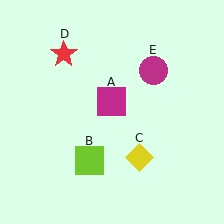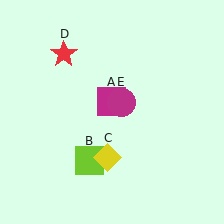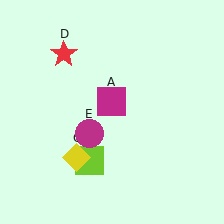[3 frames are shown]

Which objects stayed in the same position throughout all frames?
Magenta square (object A) and lime square (object B) and red star (object D) remained stationary.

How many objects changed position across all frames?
2 objects changed position: yellow diamond (object C), magenta circle (object E).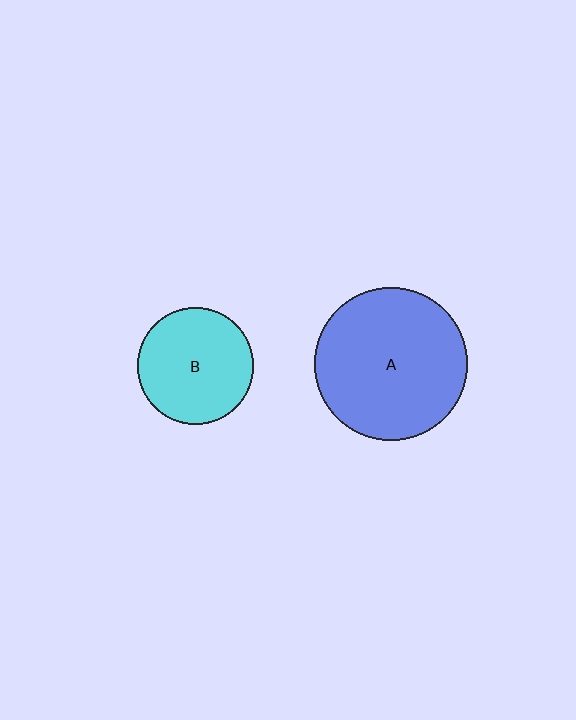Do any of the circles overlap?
No, none of the circles overlap.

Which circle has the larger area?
Circle A (blue).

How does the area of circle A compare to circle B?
Approximately 1.7 times.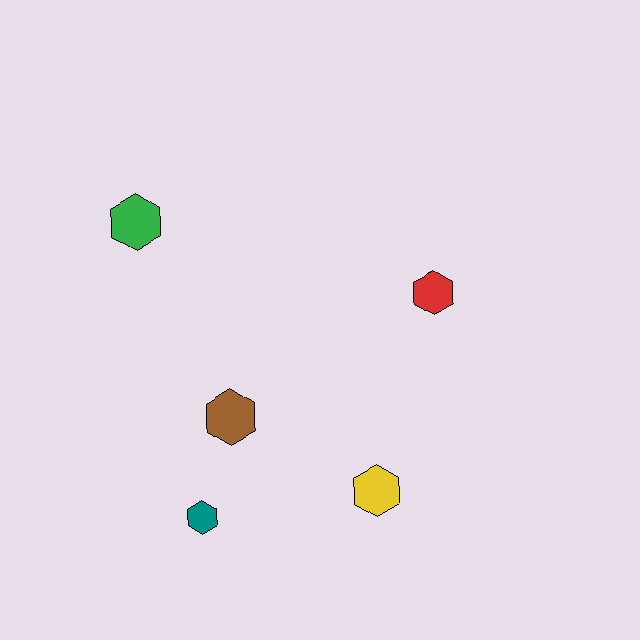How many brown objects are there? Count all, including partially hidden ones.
There is 1 brown object.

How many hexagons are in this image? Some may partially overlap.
There are 5 hexagons.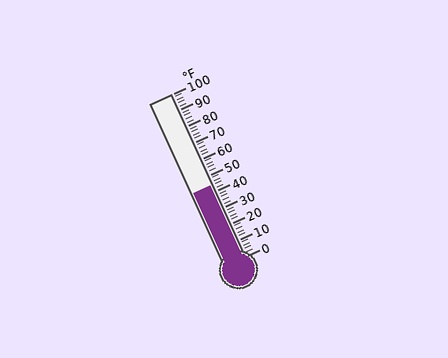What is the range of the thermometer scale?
The thermometer scale ranges from 0°F to 100°F.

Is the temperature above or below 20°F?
The temperature is above 20°F.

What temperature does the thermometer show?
The thermometer shows approximately 44°F.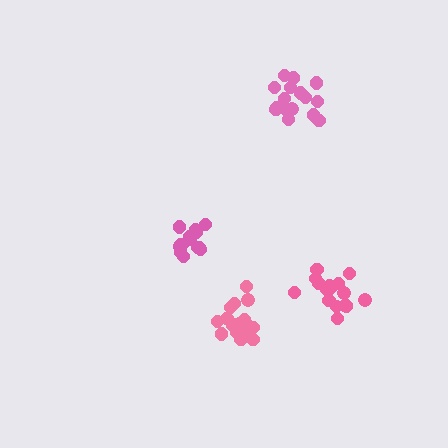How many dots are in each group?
Group 1: 15 dots, Group 2: 16 dots, Group 3: 16 dots, Group 4: 18 dots (65 total).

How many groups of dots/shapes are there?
There are 4 groups.